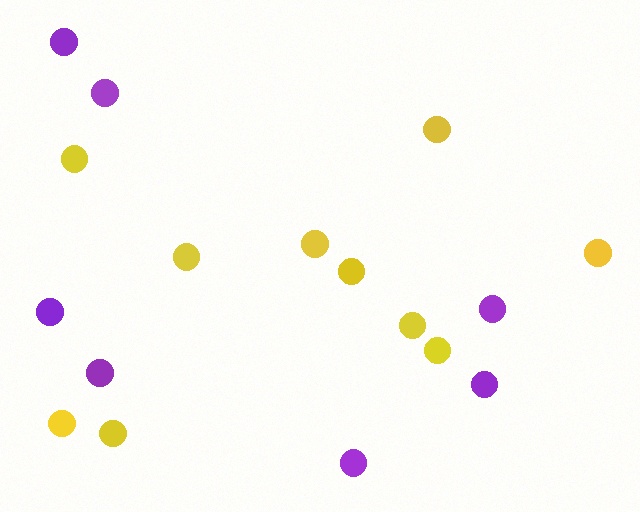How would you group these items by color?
There are 2 groups: one group of yellow circles (10) and one group of purple circles (7).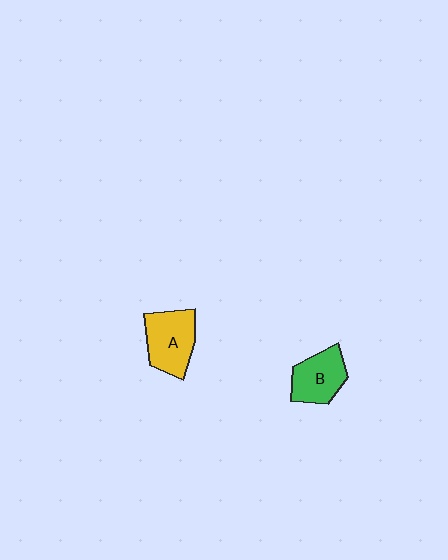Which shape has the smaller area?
Shape B (green).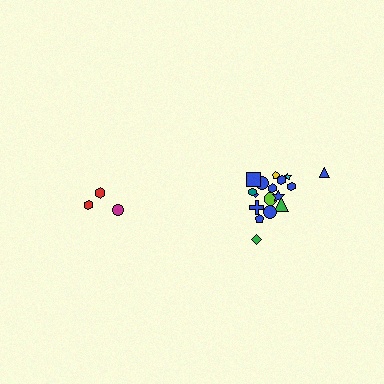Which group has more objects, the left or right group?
The right group.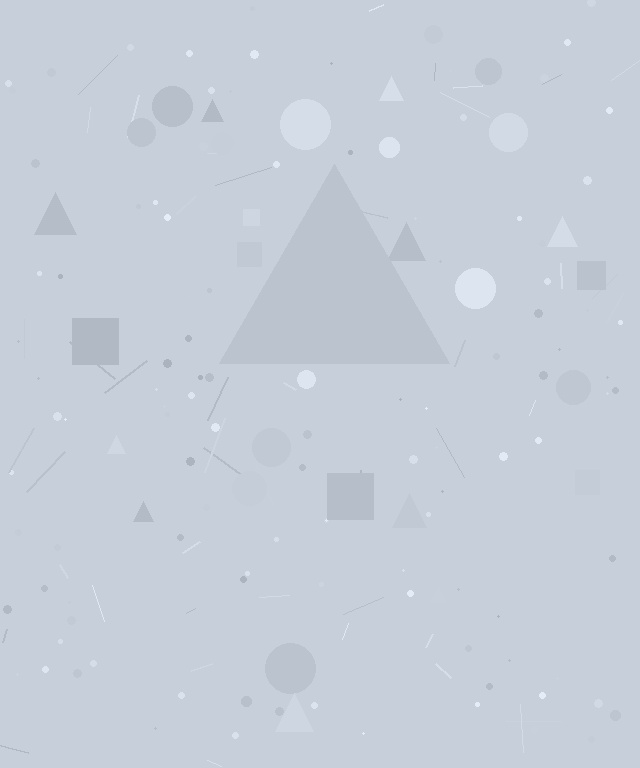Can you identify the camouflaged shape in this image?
The camouflaged shape is a triangle.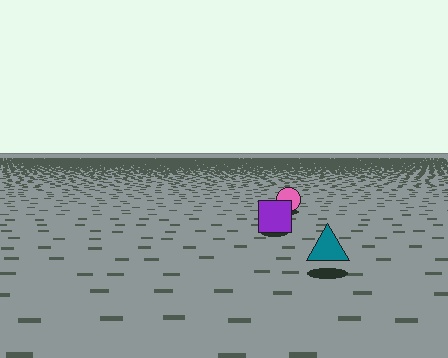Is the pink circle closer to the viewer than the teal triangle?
No. The teal triangle is closer — you can tell from the texture gradient: the ground texture is coarser near it.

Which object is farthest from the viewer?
The pink circle is farthest from the viewer. It appears smaller and the ground texture around it is denser.